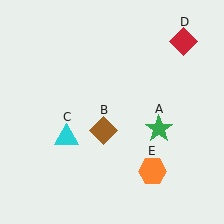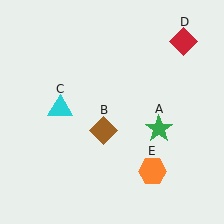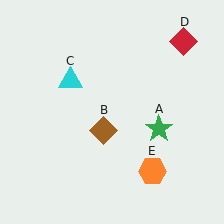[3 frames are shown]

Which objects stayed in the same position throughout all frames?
Green star (object A) and brown diamond (object B) and red diamond (object D) and orange hexagon (object E) remained stationary.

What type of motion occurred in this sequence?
The cyan triangle (object C) rotated clockwise around the center of the scene.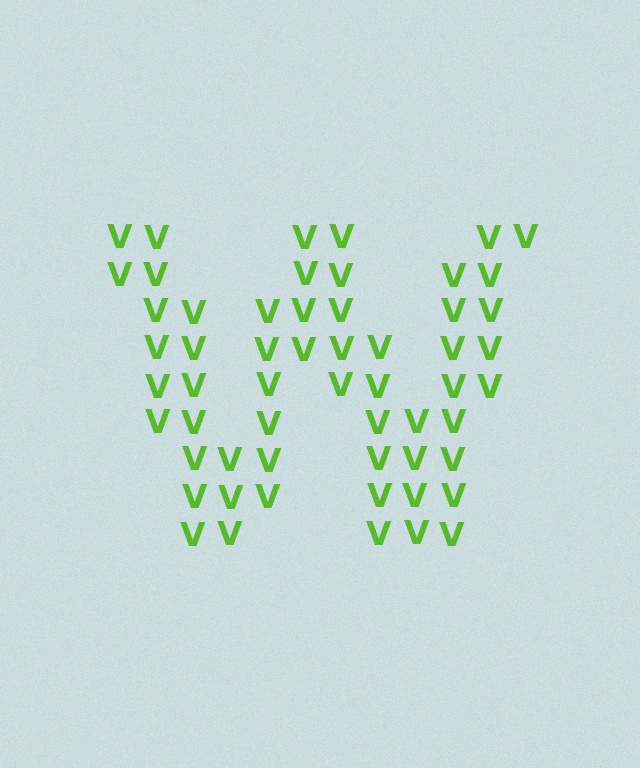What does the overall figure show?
The overall figure shows the letter W.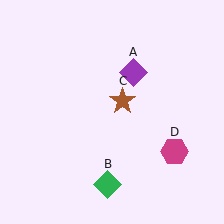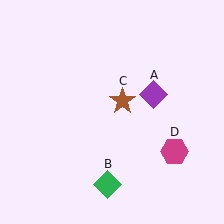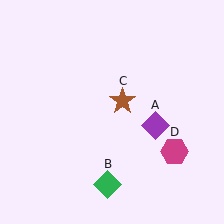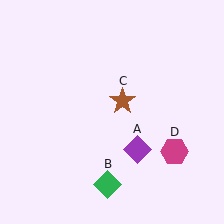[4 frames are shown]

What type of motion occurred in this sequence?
The purple diamond (object A) rotated clockwise around the center of the scene.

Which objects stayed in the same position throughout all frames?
Green diamond (object B) and brown star (object C) and magenta hexagon (object D) remained stationary.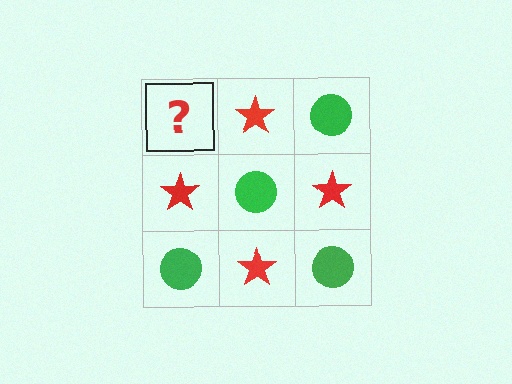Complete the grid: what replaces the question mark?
The question mark should be replaced with a green circle.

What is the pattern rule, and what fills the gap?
The rule is that it alternates green circle and red star in a checkerboard pattern. The gap should be filled with a green circle.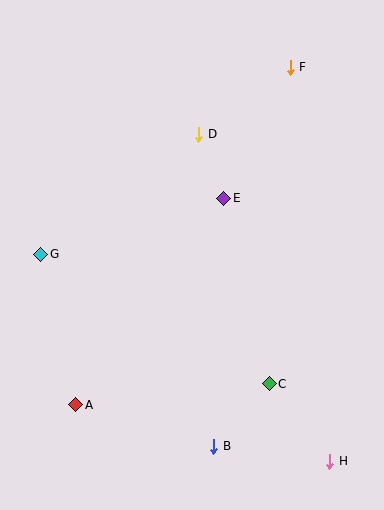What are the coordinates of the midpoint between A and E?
The midpoint between A and E is at (150, 302).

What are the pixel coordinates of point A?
Point A is at (76, 405).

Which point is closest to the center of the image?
Point E at (224, 198) is closest to the center.